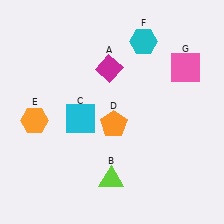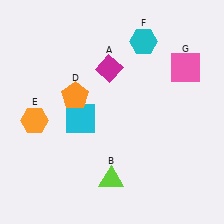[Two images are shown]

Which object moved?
The orange pentagon (D) moved left.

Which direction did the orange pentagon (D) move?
The orange pentagon (D) moved left.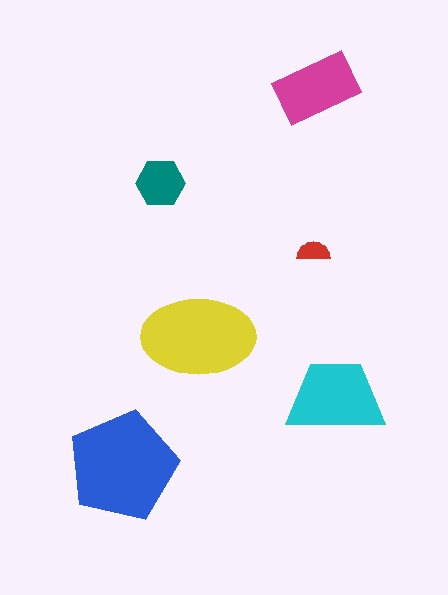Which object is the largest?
The blue pentagon.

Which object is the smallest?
The red semicircle.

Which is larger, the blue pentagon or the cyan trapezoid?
The blue pentagon.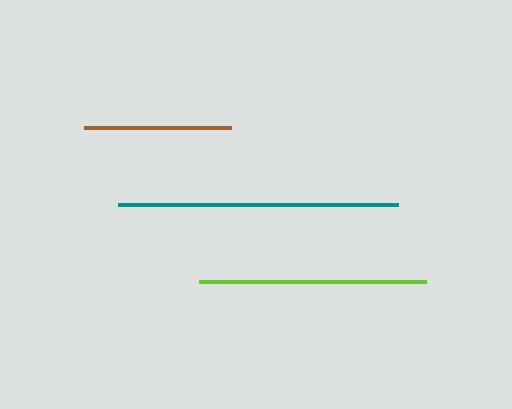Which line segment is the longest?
The teal line is the longest at approximately 280 pixels.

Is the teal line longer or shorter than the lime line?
The teal line is longer than the lime line.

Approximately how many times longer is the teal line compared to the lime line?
The teal line is approximately 1.2 times the length of the lime line.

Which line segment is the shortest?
The brown line is the shortest at approximately 147 pixels.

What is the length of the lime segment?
The lime segment is approximately 228 pixels long.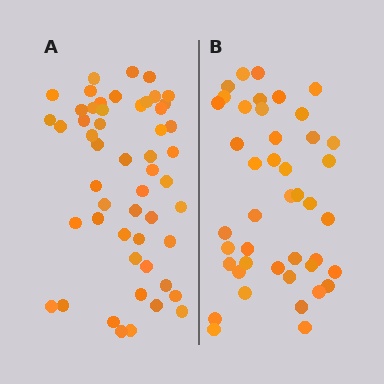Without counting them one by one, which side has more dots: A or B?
Region A (the left region) has more dots.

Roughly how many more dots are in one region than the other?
Region A has roughly 8 or so more dots than region B.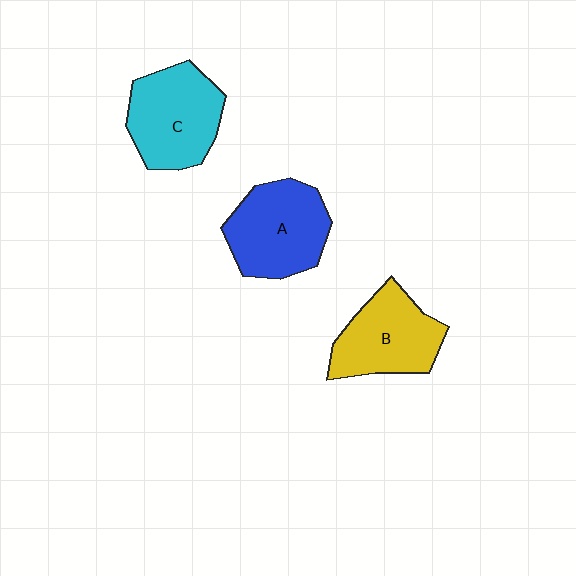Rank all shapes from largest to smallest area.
From largest to smallest: A (blue), C (cyan), B (yellow).